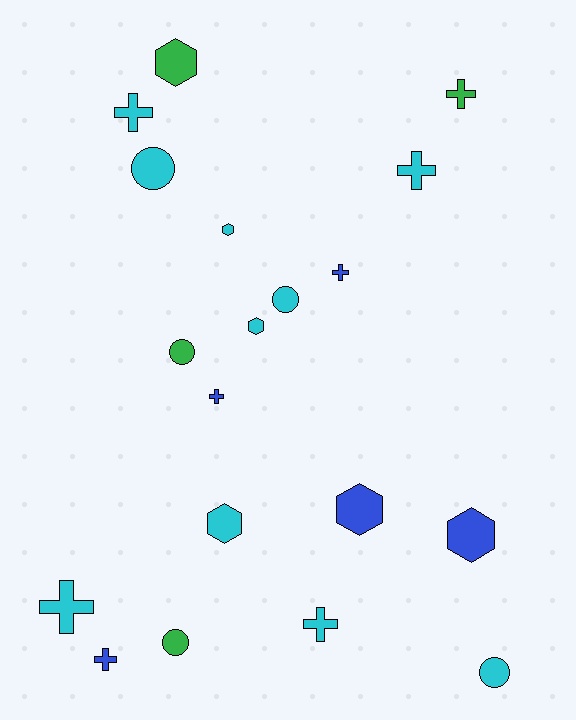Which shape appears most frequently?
Cross, with 8 objects.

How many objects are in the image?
There are 19 objects.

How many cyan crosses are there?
There are 4 cyan crosses.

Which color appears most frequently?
Cyan, with 10 objects.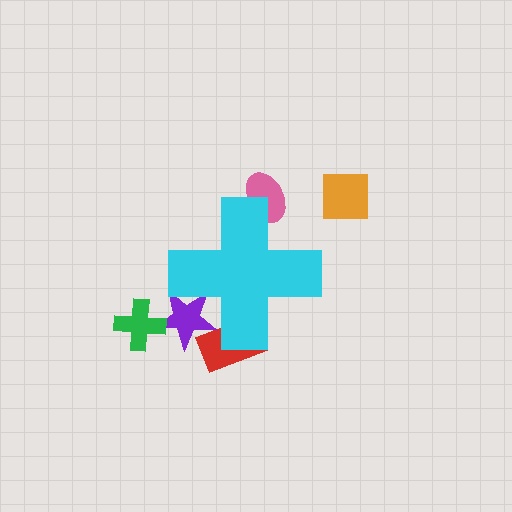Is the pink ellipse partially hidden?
Yes, the pink ellipse is partially hidden behind the cyan cross.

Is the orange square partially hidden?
No, the orange square is fully visible.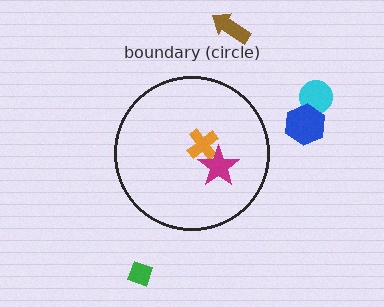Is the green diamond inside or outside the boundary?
Outside.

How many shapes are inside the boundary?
2 inside, 4 outside.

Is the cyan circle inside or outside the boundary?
Outside.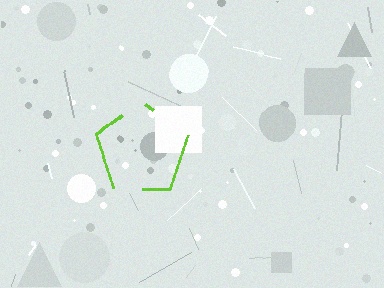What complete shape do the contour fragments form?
The contour fragments form a pentagon.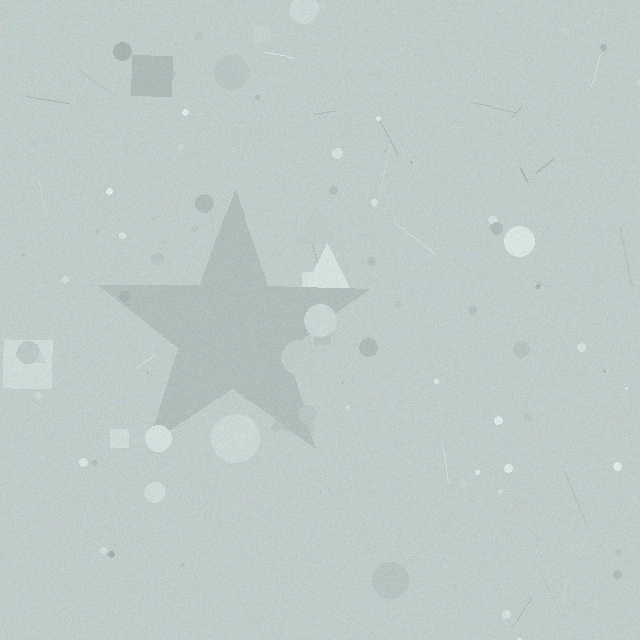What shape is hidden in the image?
A star is hidden in the image.